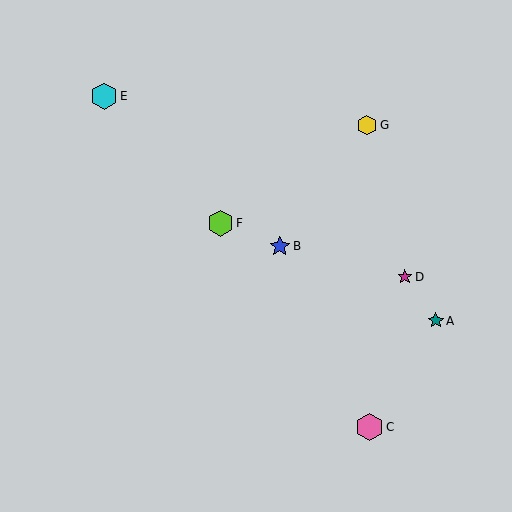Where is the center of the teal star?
The center of the teal star is at (436, 321).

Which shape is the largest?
The pink hexagon (labeled C) is the largest.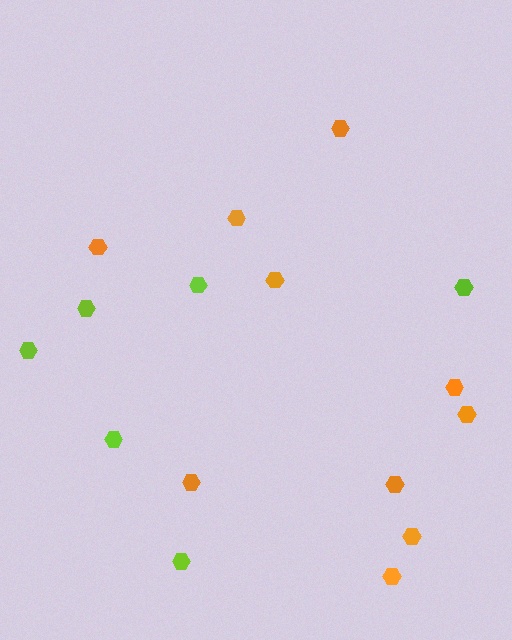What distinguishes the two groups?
There are 2 groups: one group of lime hexagons (6) and one group of orange hexagons (10).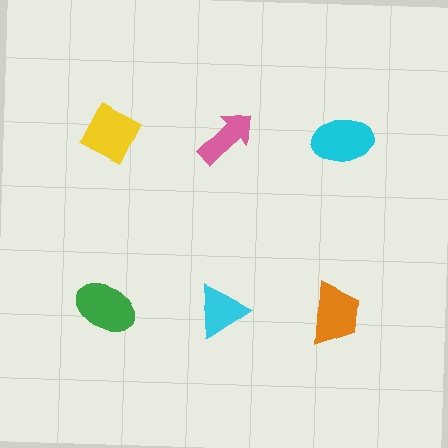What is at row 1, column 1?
A yellow diamond.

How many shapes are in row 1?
3 shapes.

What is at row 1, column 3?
A cyan ellipse.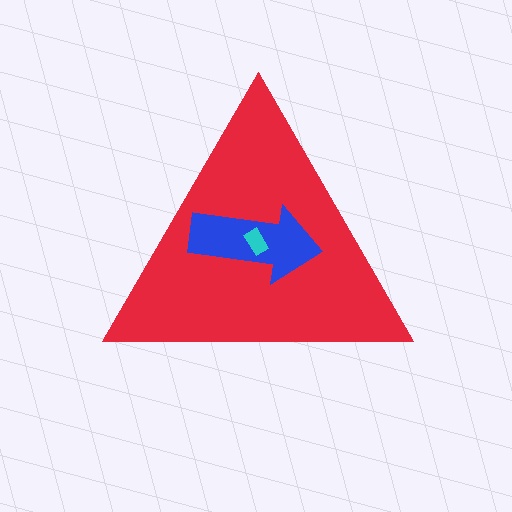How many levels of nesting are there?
3.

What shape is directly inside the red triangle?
The blue arrow.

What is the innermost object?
The cyan rectangle.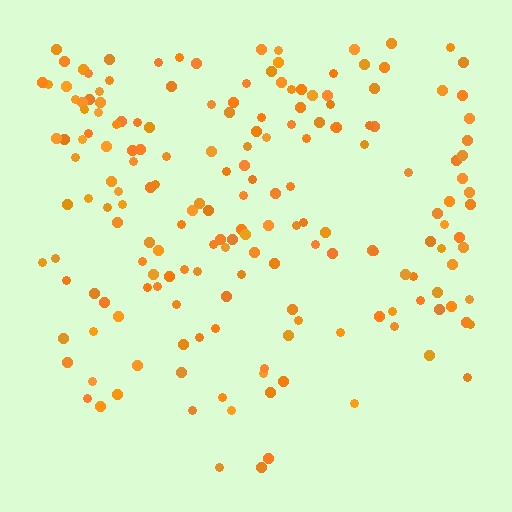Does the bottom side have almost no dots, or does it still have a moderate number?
Still a moderate number, just noticeably fewer than the top.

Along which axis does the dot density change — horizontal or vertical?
Vertical.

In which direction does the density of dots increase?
From bottom to top, with the top side densest.